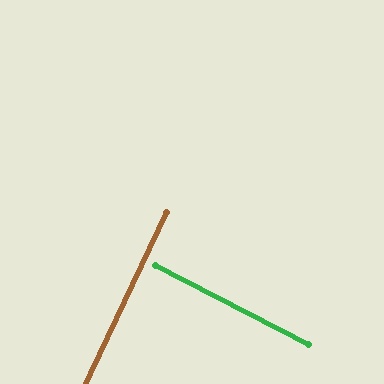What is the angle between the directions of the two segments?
Approximately 88 degrees.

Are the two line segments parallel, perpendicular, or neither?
Perpendicular — they meet at approximately 88°.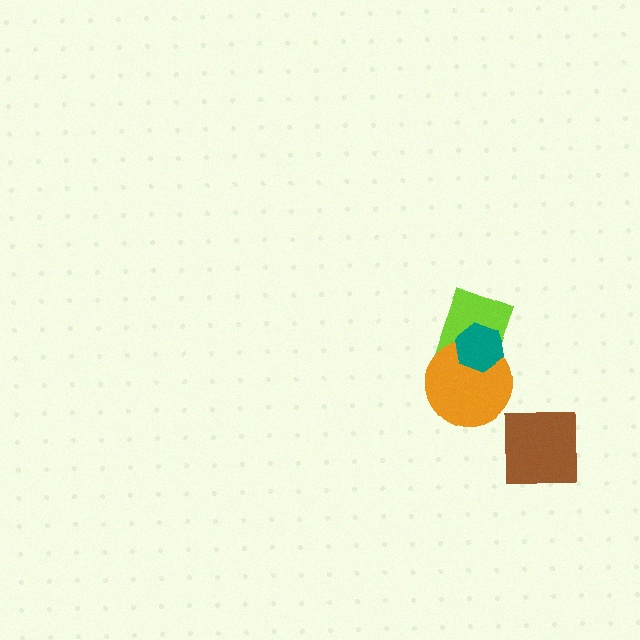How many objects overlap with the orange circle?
2 objects overlap with the orange circle.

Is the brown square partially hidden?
No, no other shape covers it.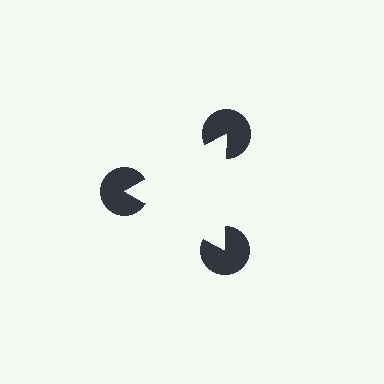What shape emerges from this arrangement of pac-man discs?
An illusory triangle — its edges are inferred from the aligned wedge cuts in the pac-man discs, not physically drawn.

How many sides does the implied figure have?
3 sides.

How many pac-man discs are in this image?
There are 3 — one at each vertex of the illusory triangle.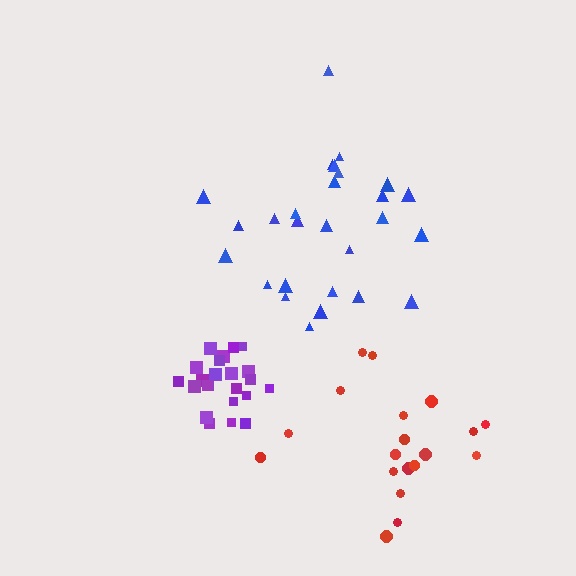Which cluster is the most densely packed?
Purple.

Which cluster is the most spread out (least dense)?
Red.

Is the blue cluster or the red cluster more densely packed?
Blue.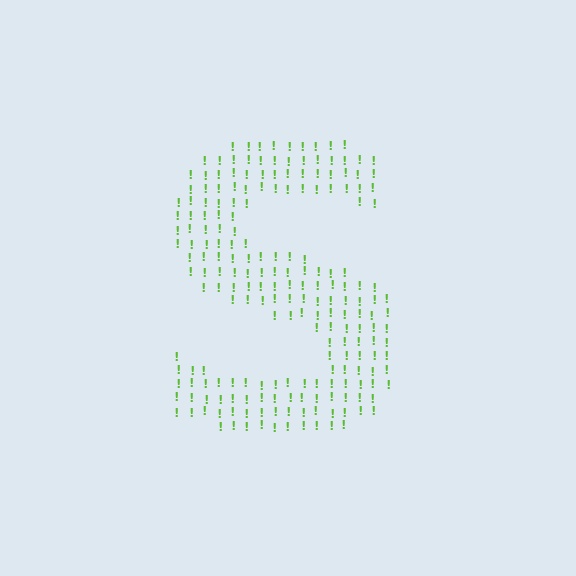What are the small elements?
The small elements are exclamation marks.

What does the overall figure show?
The overall figure shows the letter S.